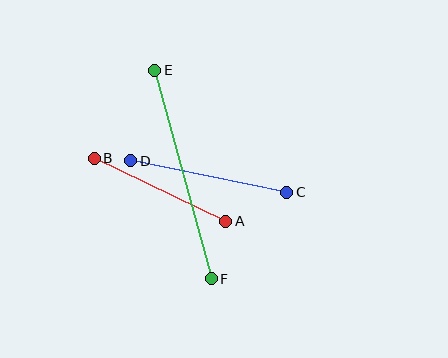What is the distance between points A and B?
The distance is approximately 146 pixels.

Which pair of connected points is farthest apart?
Points E and F are farthest apart.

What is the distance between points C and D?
The distance is approximately 159 pixels.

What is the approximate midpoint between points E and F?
The midpoint is at approximately (183, 175) pixels.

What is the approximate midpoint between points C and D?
The midpoint is at approximately (209, 177) pixels.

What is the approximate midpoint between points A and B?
The midpoint is at approximately (160, 190) pixels.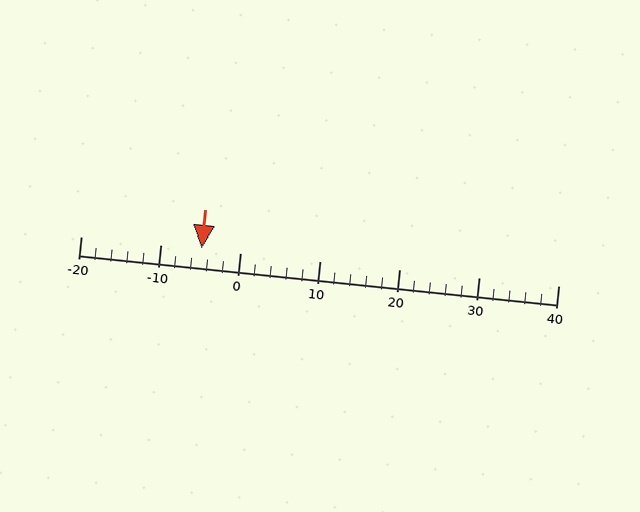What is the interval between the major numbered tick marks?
The major tick marks are spaced 10 units apart.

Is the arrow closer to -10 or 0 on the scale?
The arrow is closer to 0.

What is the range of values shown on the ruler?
The ruler shows values from -20 to 40.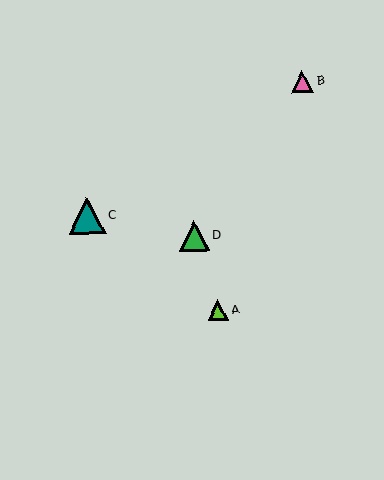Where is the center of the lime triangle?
The center of the lime triangle is at (218, 310).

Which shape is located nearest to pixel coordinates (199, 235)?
The green triangle (labeled D) at (194, 236) is nearest to that location.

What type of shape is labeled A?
Shape A is a lime triangle.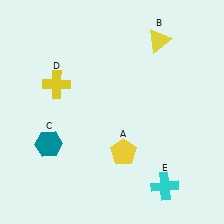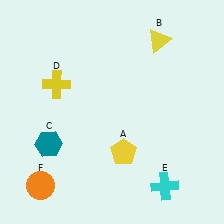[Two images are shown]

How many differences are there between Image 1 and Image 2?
There is 1 difference between the two images.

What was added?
An orange circle (F) was added in Image 2.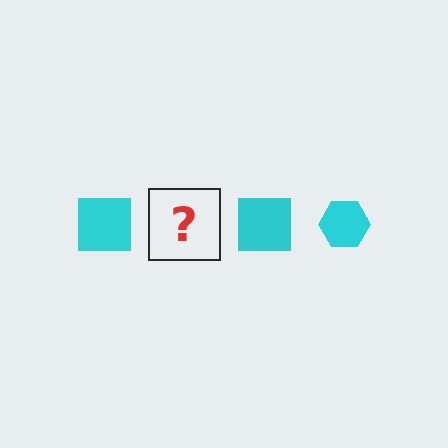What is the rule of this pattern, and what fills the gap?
The rule is that the pattern cycles through square, hexagon shapes in cyan. The gap should be filled with a cyan hexagon.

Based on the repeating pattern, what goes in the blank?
The blank should be a cyan hexagon.